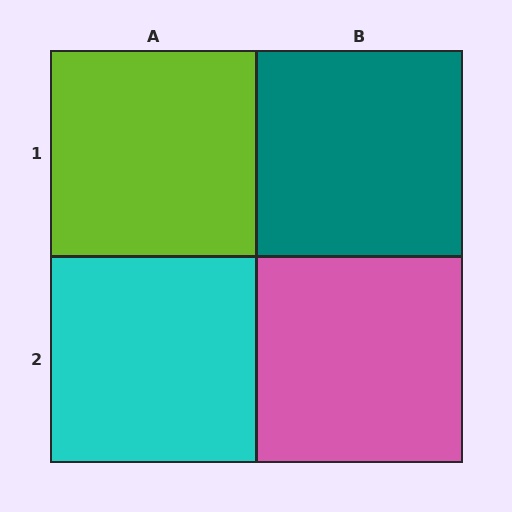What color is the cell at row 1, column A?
Lime.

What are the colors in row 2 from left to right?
Cyan, pink.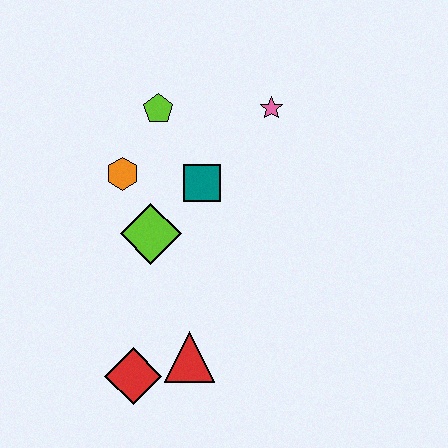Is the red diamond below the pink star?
Yes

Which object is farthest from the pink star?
The red diamond is farthest from the pink star.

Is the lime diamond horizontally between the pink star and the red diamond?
Yes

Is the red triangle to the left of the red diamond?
No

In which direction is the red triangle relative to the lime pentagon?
The red triangle is below the lime pentagon.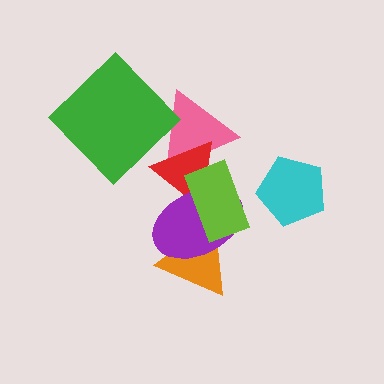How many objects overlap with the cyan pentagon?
0 objects overlap with the cyan pentagon.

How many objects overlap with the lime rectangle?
4 objects overlap with the lime rectangle.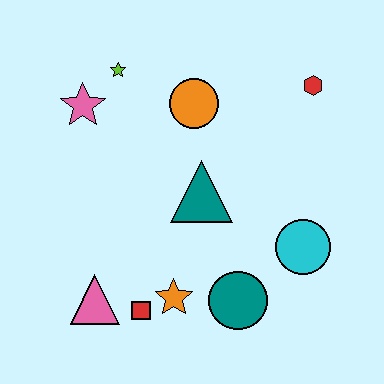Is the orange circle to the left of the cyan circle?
Yes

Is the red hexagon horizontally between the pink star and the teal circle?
No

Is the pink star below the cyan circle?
No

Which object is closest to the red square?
The orange star is closest to the red square.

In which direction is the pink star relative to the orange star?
The pink star is above the orange star.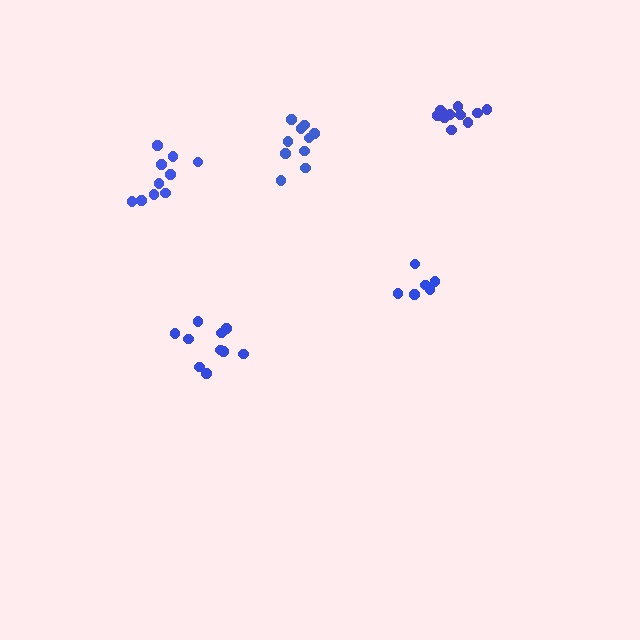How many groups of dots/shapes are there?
There are 5 groups.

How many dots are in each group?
Group 1: 6 dots, Group 2: 10 dots, Group 3: 10 dots, Group 4: 11 dots, Group 5: 10 dots (47 total).